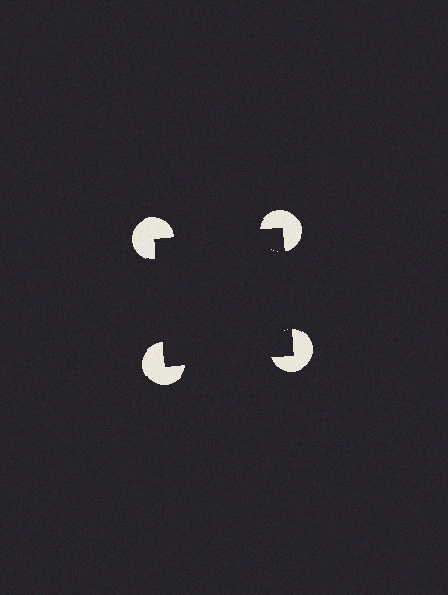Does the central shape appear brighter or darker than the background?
It typically appears slightly darker than the background, even though no actual brightness change is drawn.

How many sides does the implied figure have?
4 sides.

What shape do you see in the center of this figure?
An illusory square — its edges are inferred from the aligned wedge cuts in the pac-man discs, not physically drawn.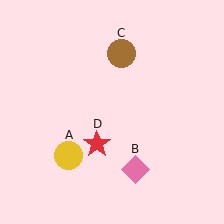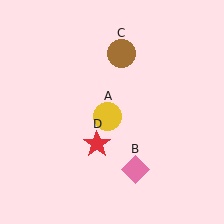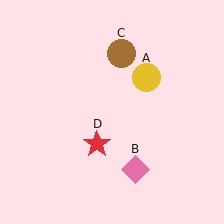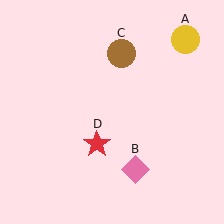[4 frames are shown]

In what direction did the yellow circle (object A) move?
The yellow circle (object A) moved up and to the right.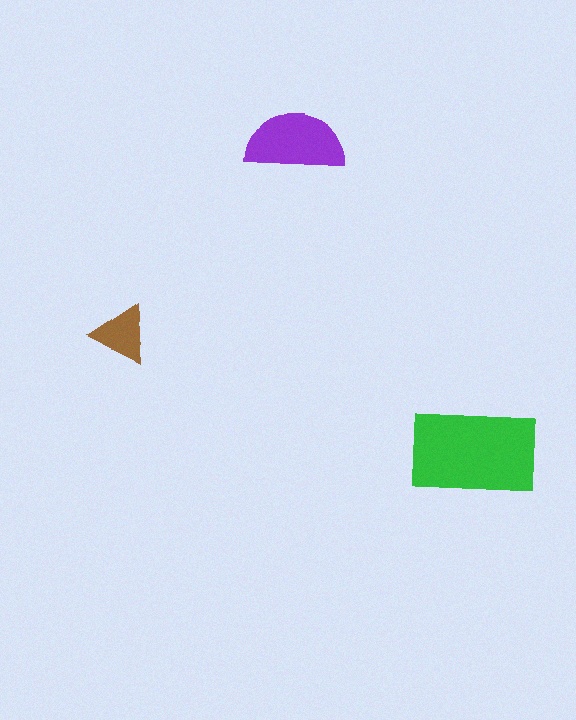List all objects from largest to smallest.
The green rectangle, the purple semicircle, the brown triangle.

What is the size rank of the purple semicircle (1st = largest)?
2nd.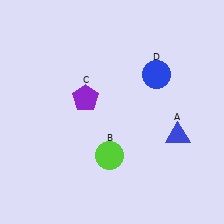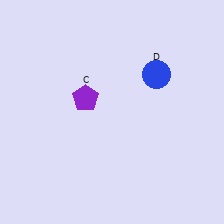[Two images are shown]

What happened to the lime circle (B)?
The lime circle (B) was removed in Image 2. It was in the bottom-left area of Image 1.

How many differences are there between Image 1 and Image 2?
There are 2 differences between the two images.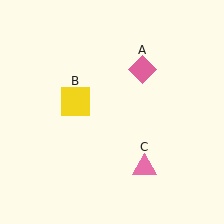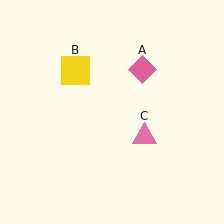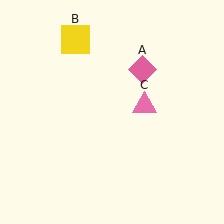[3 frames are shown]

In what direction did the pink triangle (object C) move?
The pink triangle (object C) moved up.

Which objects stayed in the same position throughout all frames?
Pink diamond (object A) remained stationary.